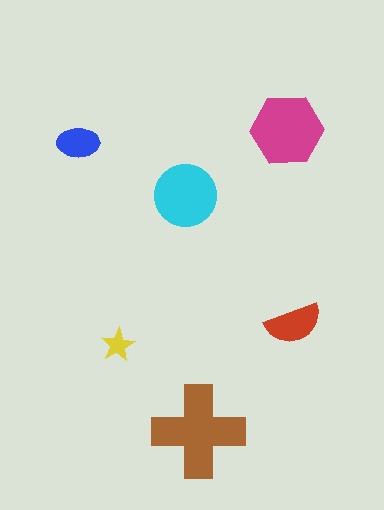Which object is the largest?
The brown cross.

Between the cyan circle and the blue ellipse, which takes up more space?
The cyan circle.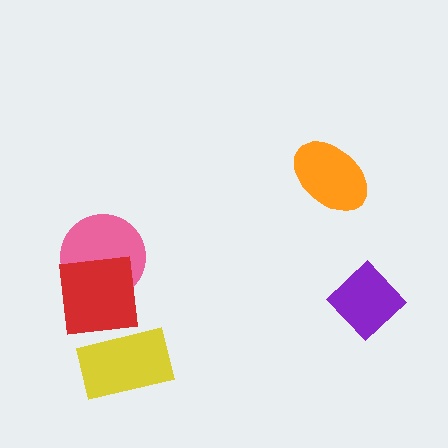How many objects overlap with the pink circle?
1 object overlaps with the pink circle.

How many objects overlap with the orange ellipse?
0 objects overlap with the orange ellipse.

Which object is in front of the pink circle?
The red square is in front of the pink circle.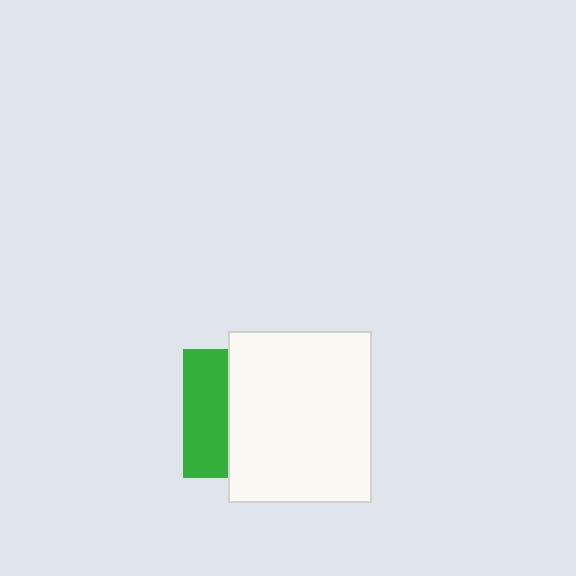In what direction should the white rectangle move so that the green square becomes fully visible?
The white rectangle should move right. That is the shortest direction to clear the overlap and leave the green square fully visible.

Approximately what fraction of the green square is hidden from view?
Roughly 66% of the green square is hidden behind the white rectangle.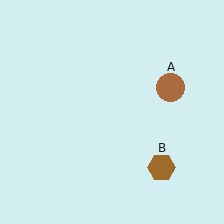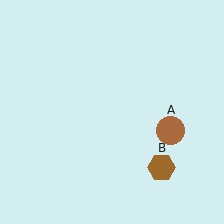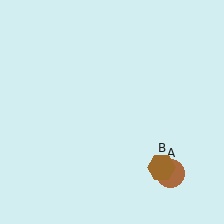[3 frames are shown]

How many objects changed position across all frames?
1 object changed position: brown circle (object A).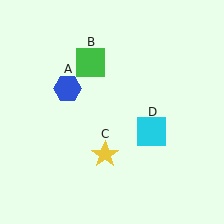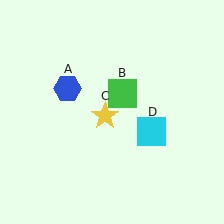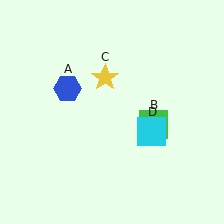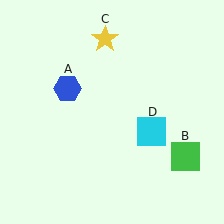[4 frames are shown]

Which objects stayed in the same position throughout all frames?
Blue hexagon (object A) and cyan square (object D) remained stationary.